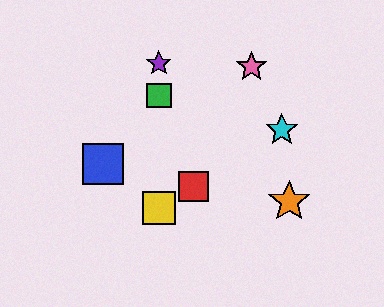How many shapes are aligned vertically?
3 shapes (the green square, the yellow square, the purple star) are aligned vertically.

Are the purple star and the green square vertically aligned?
Yes, both are at x≈159.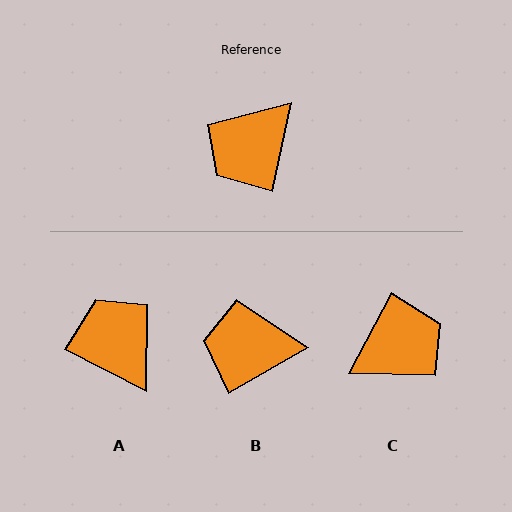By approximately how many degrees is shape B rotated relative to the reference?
Approximately 49 degrees clockwise.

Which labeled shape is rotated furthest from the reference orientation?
C, about 164 degrees away.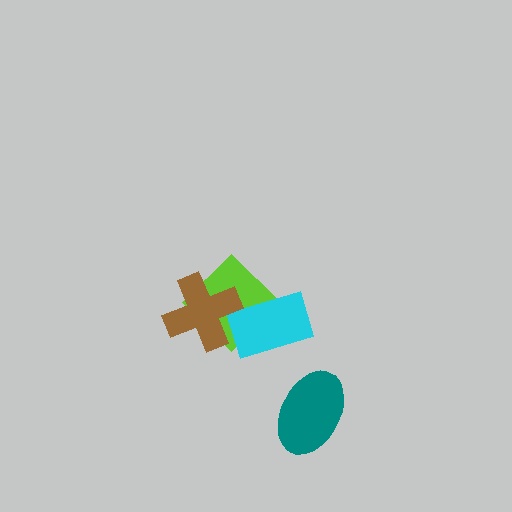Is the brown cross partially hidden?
No, no other shape covers it.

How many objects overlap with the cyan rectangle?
2 objects overlap with the cyan rectangle.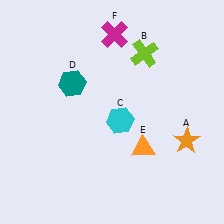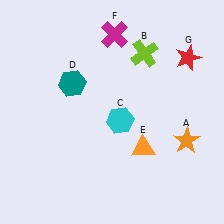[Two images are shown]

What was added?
A red star (G) was added in Image 2.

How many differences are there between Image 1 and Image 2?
There is 1 difference between the two images.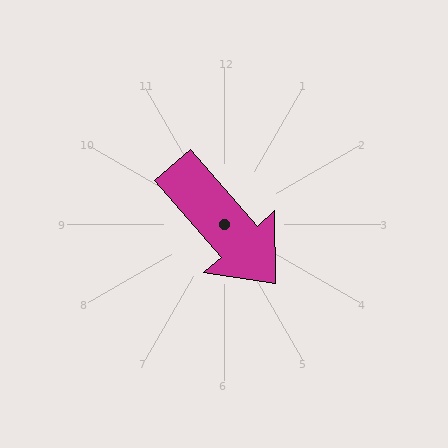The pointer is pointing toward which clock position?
Roughly 5 o'clock.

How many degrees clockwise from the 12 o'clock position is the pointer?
Approximately 139 degrees.